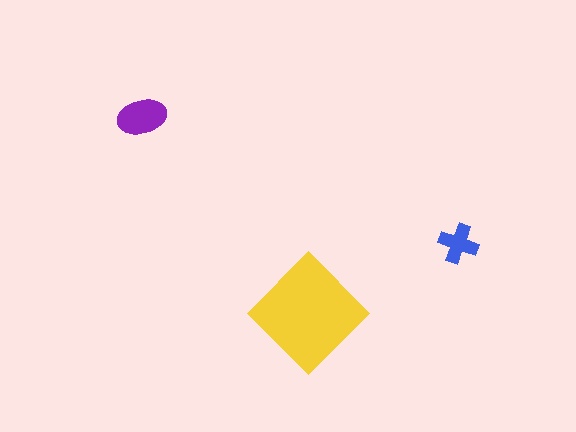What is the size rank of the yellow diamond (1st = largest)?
1st.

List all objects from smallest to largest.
The blue cross, the purple ellipse, the yellow diamond.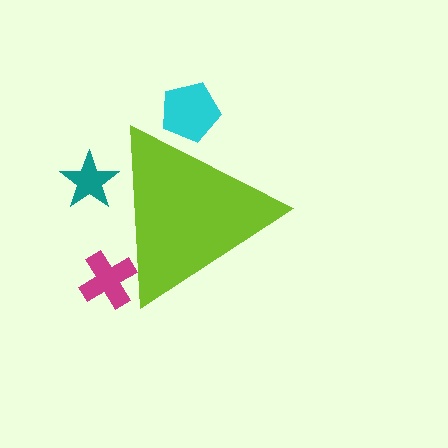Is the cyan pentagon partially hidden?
Yes, the cyan pentagon is partially hidden behind the lime triangle.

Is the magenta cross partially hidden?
Yes, the magenta cross is partially hidden behind the lime triangle.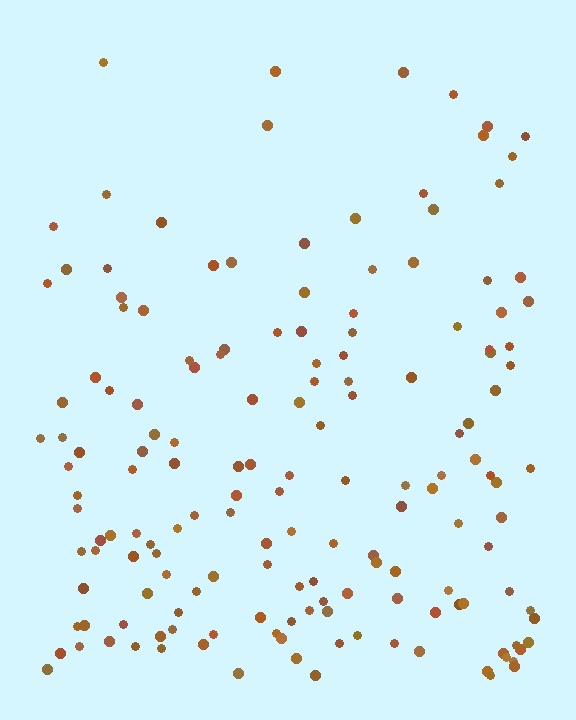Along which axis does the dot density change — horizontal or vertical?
Vertical.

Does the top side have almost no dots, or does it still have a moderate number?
Still a moderate number, just noticeably fewer than the bottom.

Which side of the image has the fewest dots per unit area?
The top.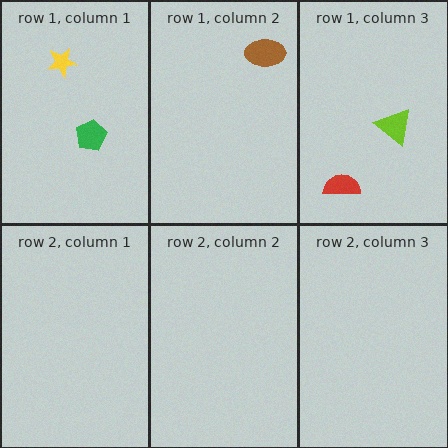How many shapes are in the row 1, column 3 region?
2.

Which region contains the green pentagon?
The row 1, column 1 region.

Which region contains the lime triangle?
The row 1, column 3 region.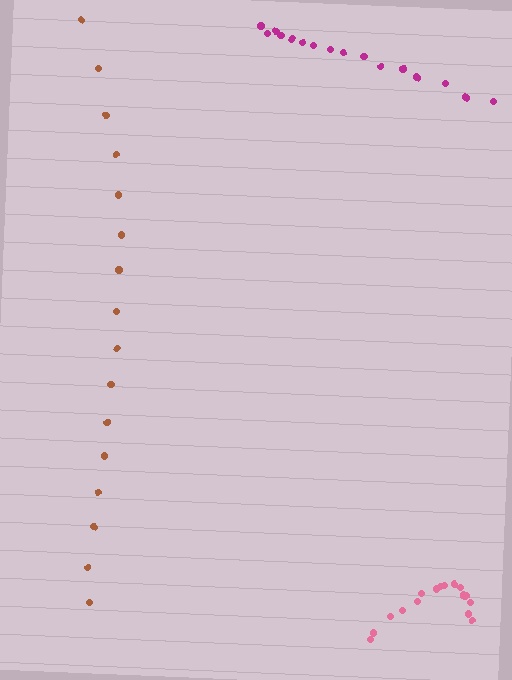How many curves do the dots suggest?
There are 3 distinct paths.